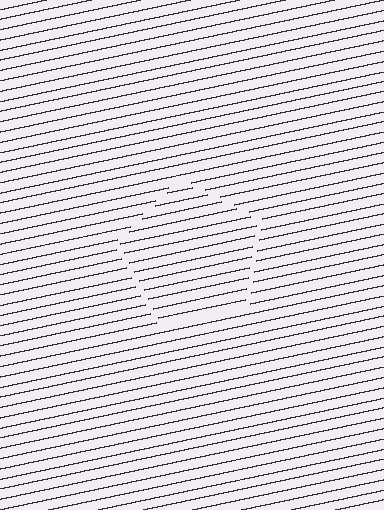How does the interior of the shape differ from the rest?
The interior of the shape contains the same grating, shifted by half a period — the contour is defined by the phase discontinuity where line-ends from the inner and outer gratings abut.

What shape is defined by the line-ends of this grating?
An illusory pentagon. The interior of the shape contains the same grating, shifted by half a period — the contour is defined by the phase discontinuity where line-ends from the inner and outer gratings abut.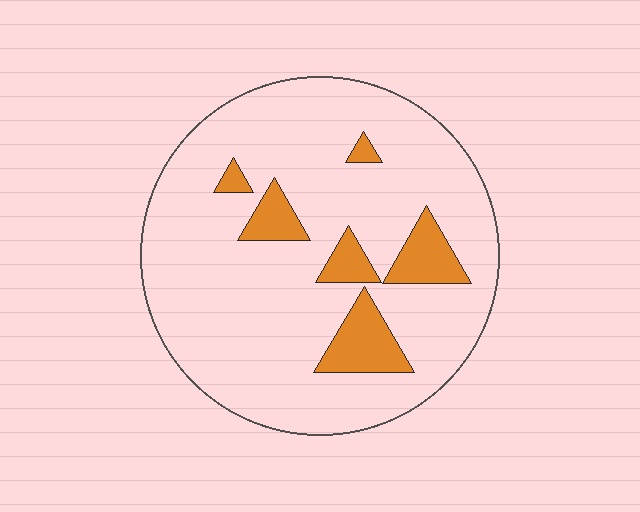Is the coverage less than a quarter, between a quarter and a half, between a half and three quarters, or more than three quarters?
Less than a quarter.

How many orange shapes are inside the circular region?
6.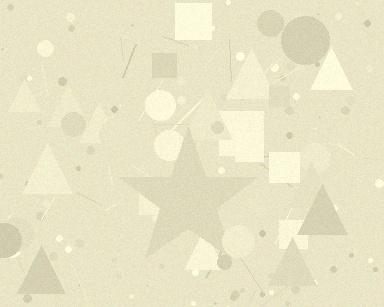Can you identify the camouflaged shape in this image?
The camouflaged shape is a star.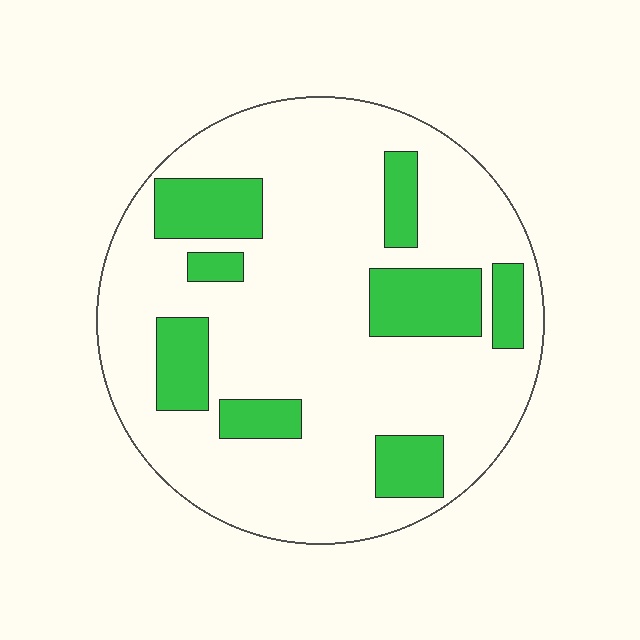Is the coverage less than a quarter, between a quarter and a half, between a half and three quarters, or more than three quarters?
Less than a quarter.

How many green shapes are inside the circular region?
8.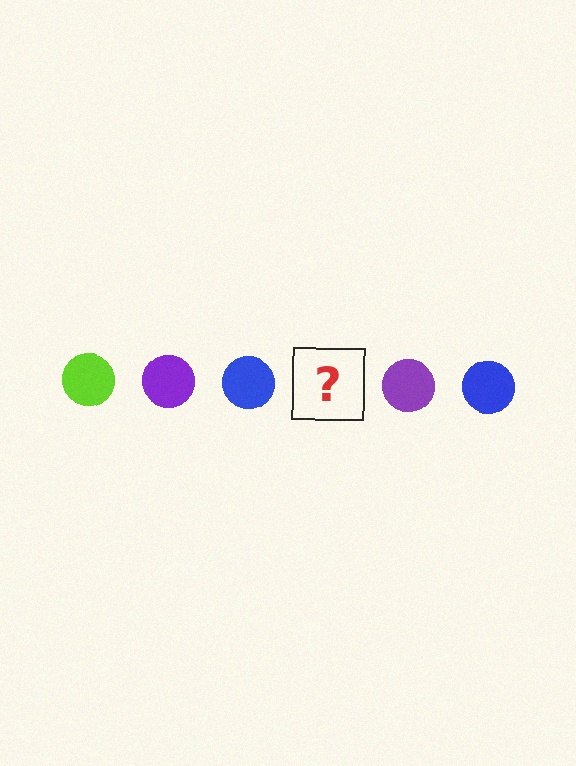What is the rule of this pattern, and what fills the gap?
The rule is that the pattern cycles through lime, purple, blue circles. The gap should be filled with a lime circle.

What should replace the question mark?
The question mark should be replaced with a lime circle.